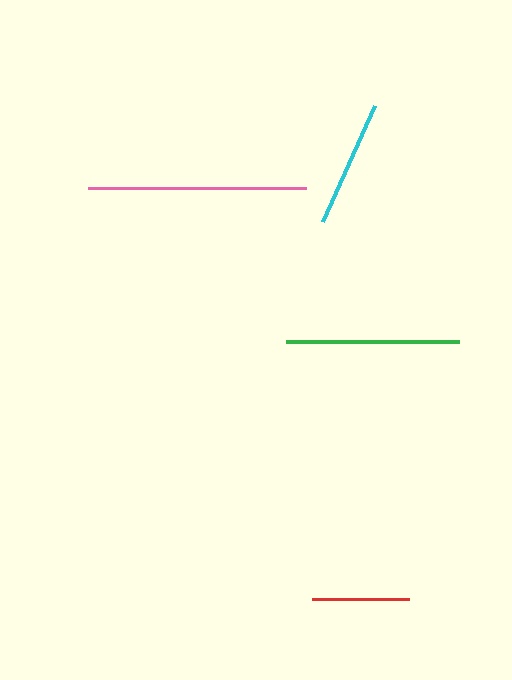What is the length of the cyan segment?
The cyan segment is approximately 128 pixels long.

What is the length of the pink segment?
The pink segment is approximately 218 pixels long.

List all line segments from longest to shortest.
From longest to shortest: pink, green, cyan, red.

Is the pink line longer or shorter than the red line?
The pink line is longer than the red line.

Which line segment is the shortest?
The red line is the shortest at approximately 97 pixels.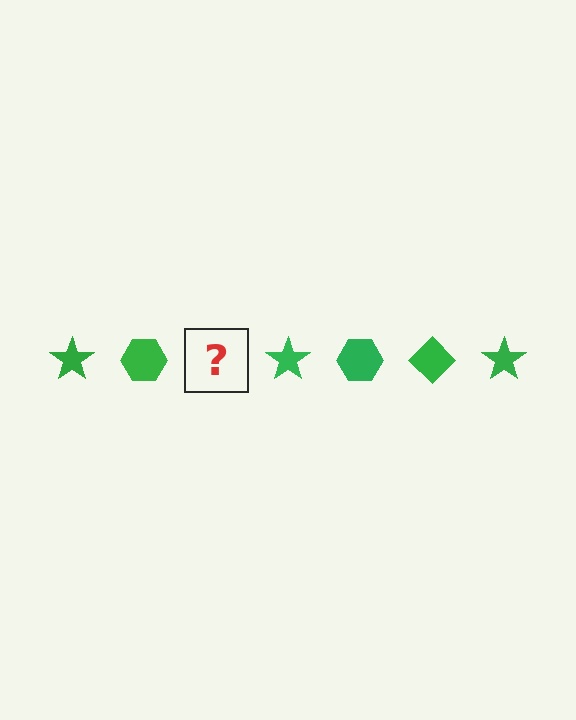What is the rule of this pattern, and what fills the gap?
The rule is that the pattern cycles through star, hexagon, diamond shapes in green. The gap should be filled with a green diamond.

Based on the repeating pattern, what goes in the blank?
The blank should be a green diamond.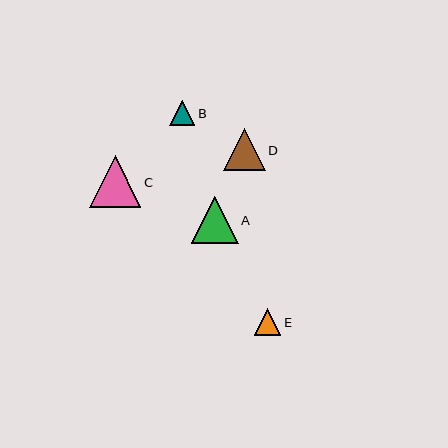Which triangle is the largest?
Triangle C is the largest with a size of approximately 51 pixels.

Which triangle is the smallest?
Triangle B is the smallest with a size of approximately 25 pixels.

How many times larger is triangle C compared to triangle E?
Triangle C is approximately 1.9 times the size of triangle E.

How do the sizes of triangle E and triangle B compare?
Triangle E and triangle B are approximately the same size.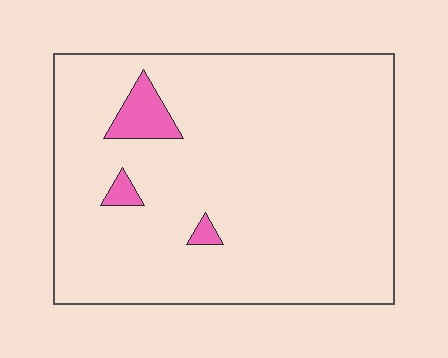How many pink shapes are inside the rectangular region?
3.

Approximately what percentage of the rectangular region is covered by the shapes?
Approximately 5%.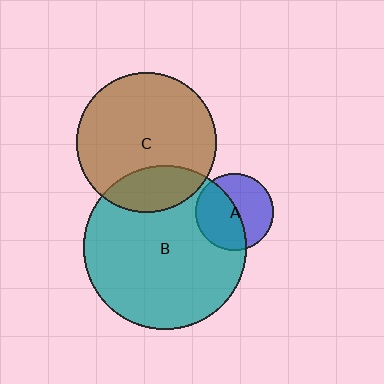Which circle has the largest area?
Circle B (teal).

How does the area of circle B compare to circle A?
Approximately 4.5 times.